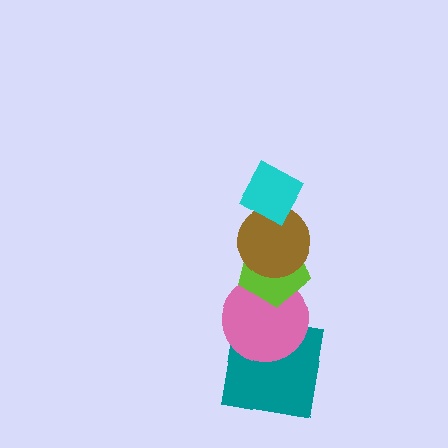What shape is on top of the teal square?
The pink circle is on top of the teal square.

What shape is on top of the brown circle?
The cyan diamond is on top of the brown circle.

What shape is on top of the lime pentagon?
The brown circle is on top of the lime pentagon.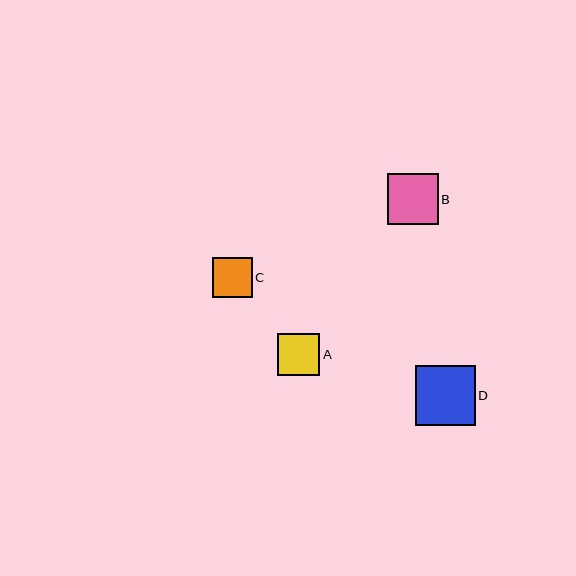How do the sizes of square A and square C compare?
Square A and square C are approximately the same size.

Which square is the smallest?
Square C is the smallest with a size of approximately 39 pixels.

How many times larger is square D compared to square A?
Square D is approximately 1.4 times the size of square A.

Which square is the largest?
Square D is the largest with a size of approximately 60 pixels.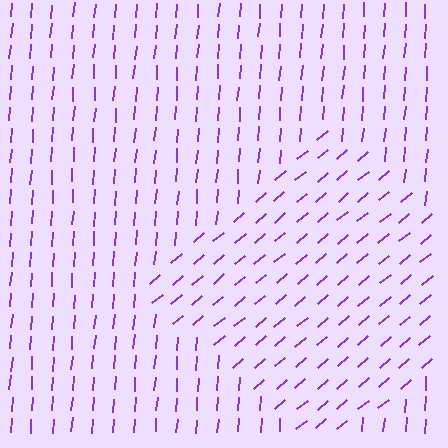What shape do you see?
I see a diamond.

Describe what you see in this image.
The image is filled with small purple line segments. A diamond region in the image has lines oriented differently from the surrounding lines, creating a visible texture boundary.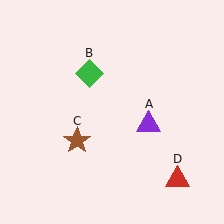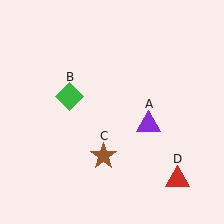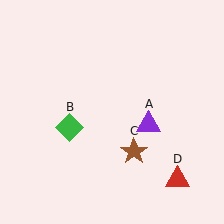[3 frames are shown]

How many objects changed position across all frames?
2 objects changed position: green diamond (object B), brown star (object C).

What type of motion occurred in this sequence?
The green diamond (object B), brown star (object C) rotated counterclockwise around the center of the scene.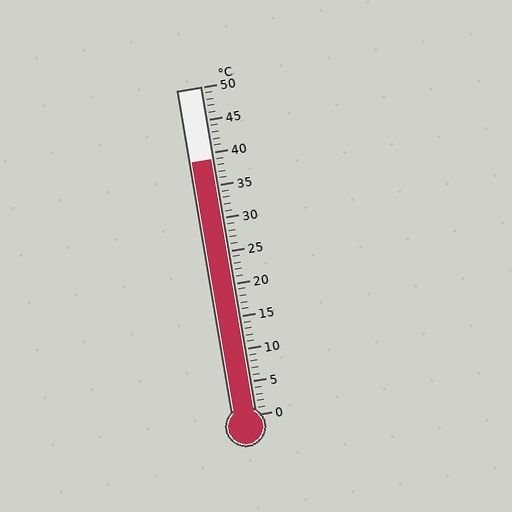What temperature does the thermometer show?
The thermometer shows approximately 39°C.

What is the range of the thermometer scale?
The thermometer scale ranges from 0°C to 50°C.